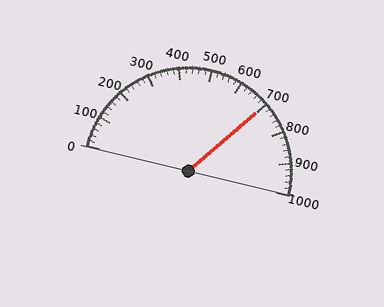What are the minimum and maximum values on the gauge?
The gauge ranges from 0 to 1000.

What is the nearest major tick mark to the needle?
The nearest major tick mark is 700.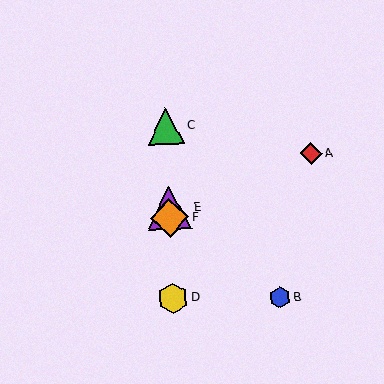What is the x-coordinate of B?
Object B is at x≈280.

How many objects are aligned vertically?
4 objects (C, D, E, F) are aligned vertically.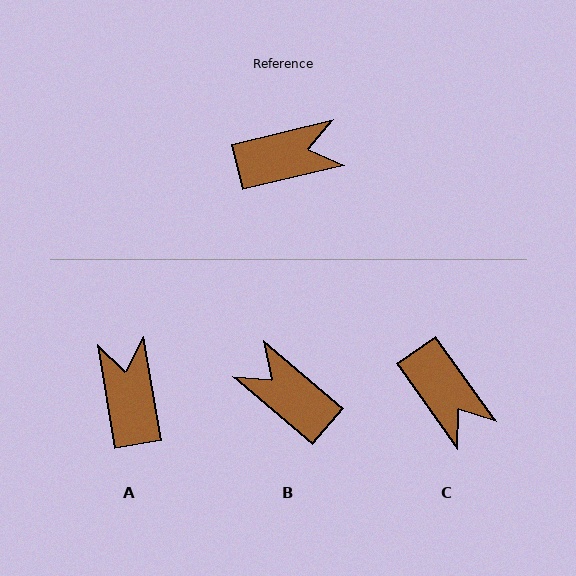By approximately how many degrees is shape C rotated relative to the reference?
Approximately 68 degrees clockwise.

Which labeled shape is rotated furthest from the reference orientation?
B, about 126 degrees away.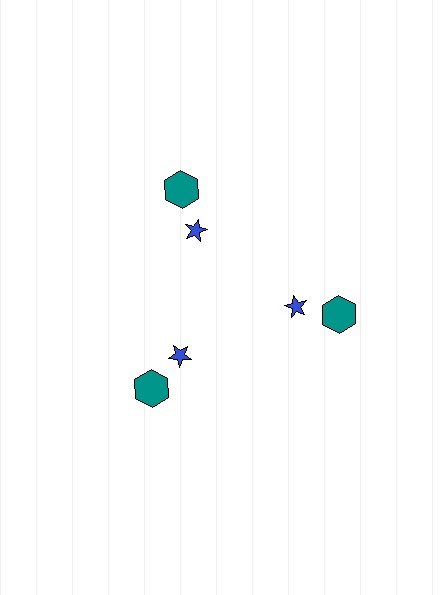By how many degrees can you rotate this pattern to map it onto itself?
The pattern maps onto itself every 120 degrees of rotation.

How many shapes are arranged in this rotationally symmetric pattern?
There are 6 shapes, arranged in 3 groups of 2.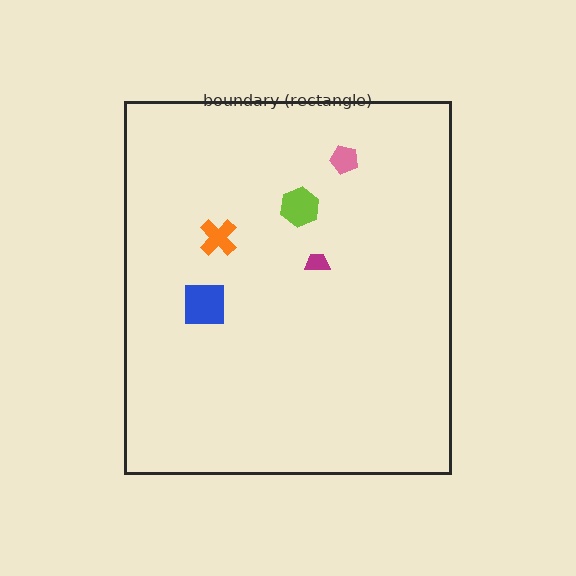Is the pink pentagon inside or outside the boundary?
Inside.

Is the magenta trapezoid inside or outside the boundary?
Inside.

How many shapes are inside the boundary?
5 inside, 0 outside.